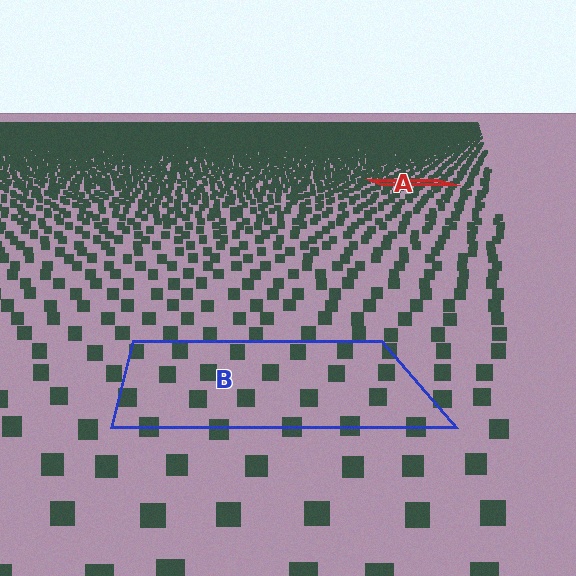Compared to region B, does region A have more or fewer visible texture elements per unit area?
Region A has more texture elements per unit area — they are packed more densely because it is farther away.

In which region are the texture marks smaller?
The texture marks are smaller in region A, because it is farther away.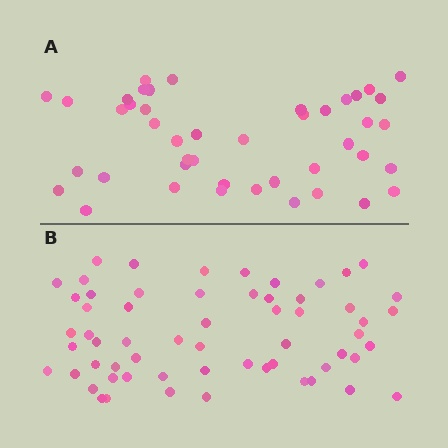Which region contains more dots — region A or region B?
Region B (the bottom region) has more dots.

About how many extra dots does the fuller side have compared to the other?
Region B has approximately 15 more dots than region A.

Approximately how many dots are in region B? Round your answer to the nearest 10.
About 60 dots.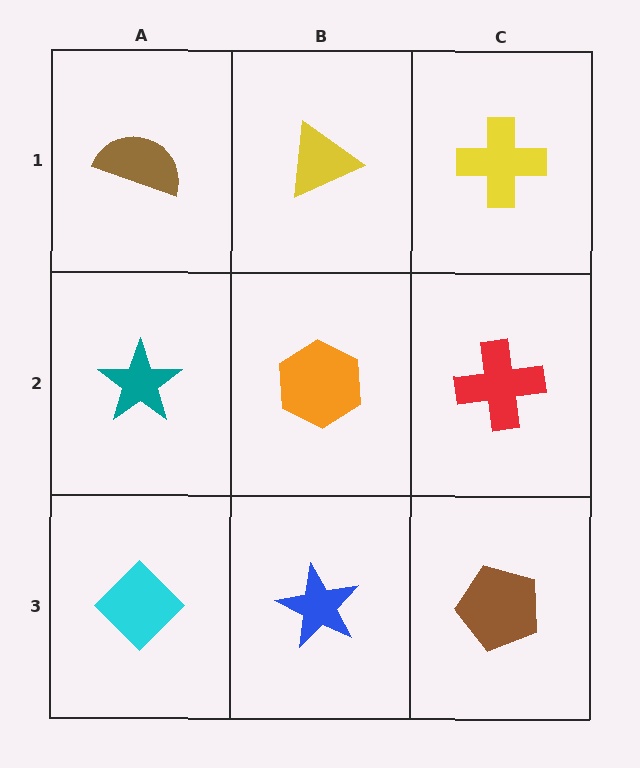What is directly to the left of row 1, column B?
A brown semicircle.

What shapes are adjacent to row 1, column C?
A red cross (row 2, column C), a yellow triangle (row 1, column B).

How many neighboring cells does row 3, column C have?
2.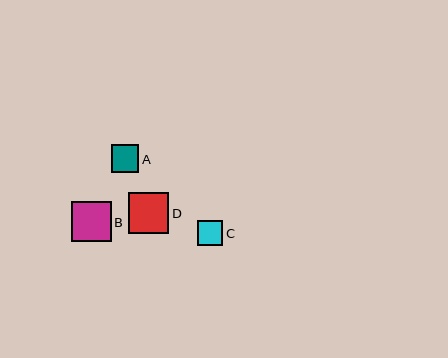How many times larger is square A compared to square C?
Square A is approximately 1.1 times the size of square C.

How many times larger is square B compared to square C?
Square B is approximately 1.6 times the size of square C.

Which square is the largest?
Square D is the largest with a size of approximately 41 pixels.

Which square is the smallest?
Square C is the smallest with a size of approximately 25 pixels.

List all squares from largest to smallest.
From largest to smallest: D, B, A, C.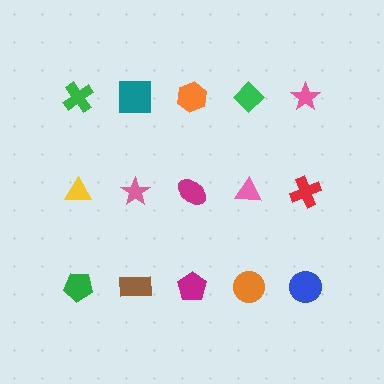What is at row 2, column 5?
A red cross.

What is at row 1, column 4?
A green diamond.